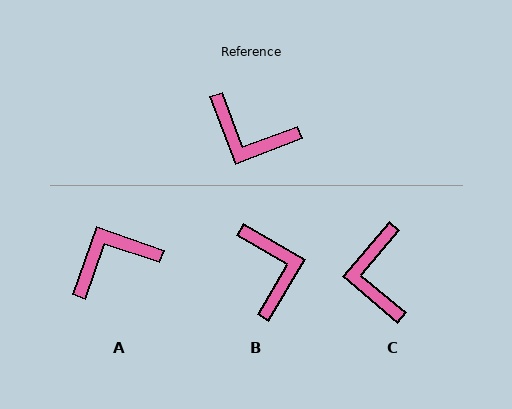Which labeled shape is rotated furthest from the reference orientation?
A, about 129 degrees away.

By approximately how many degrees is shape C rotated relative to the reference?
Approximately 61 degrees clockwise.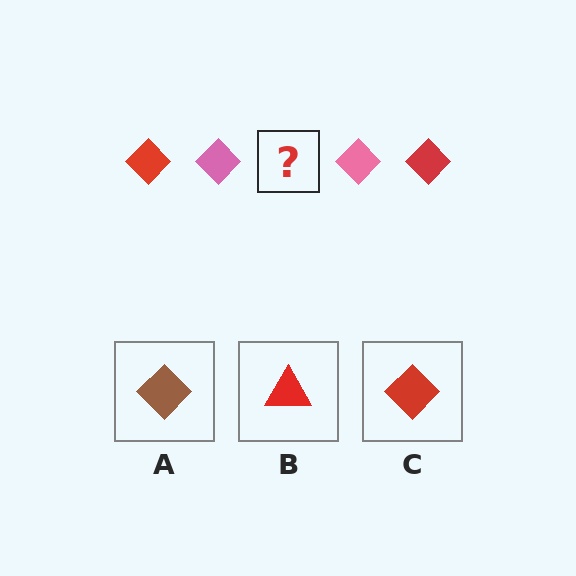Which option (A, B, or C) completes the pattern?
C.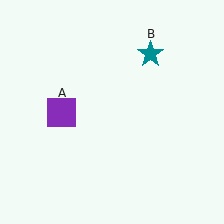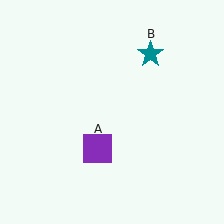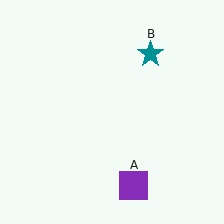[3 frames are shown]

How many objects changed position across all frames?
1 object changed position: purple square (object A).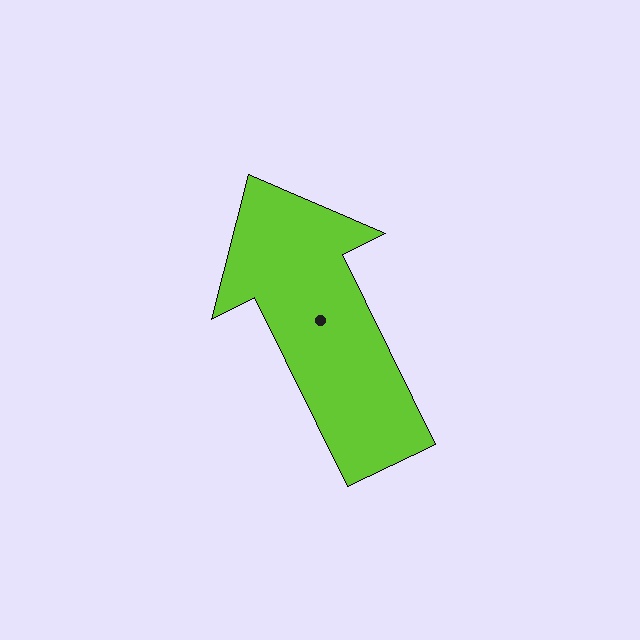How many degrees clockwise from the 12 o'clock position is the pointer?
Approximately 334 degrees.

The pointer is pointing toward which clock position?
Roughly 11 o'clock.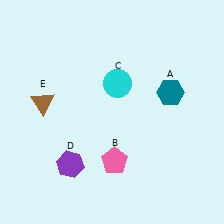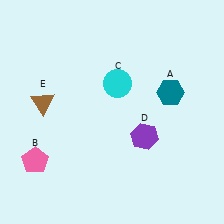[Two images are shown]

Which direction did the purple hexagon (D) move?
The purple hexagon (D) moved right.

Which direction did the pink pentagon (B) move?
The pink pentagon (B) moved left.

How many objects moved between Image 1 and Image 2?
2 objects moved between the two images.